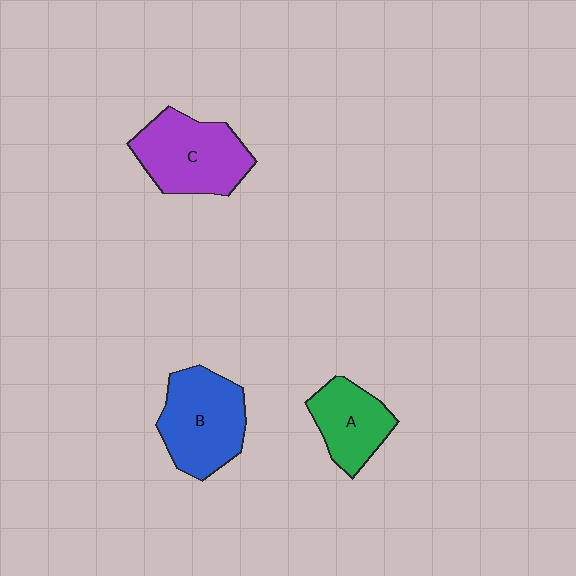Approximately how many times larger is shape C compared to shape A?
Approximately 1.4 times.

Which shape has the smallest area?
Shape A (green).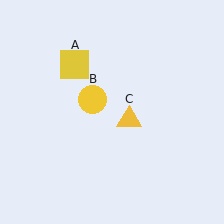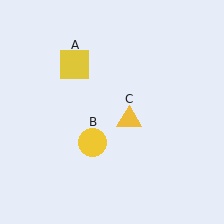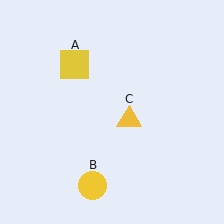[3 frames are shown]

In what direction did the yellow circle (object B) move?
The yellow circle (object B) moved down.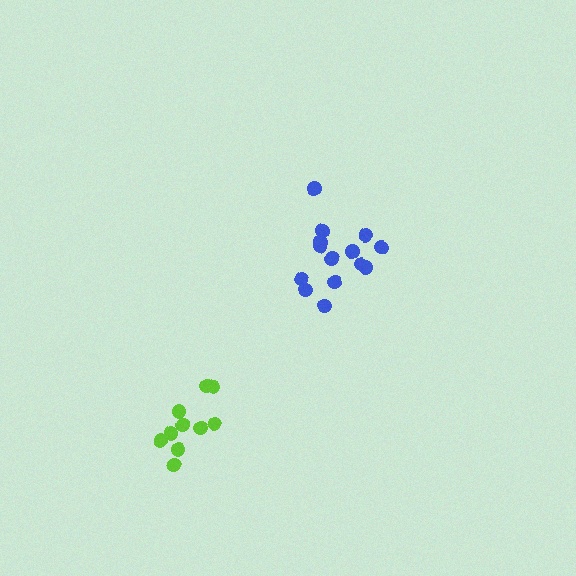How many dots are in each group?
Group 1: 14 dots, Group 2: 10 dots (24 total).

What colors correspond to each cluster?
The clusters are colored: blue, lime.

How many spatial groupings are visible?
There are 2 spatial groupings.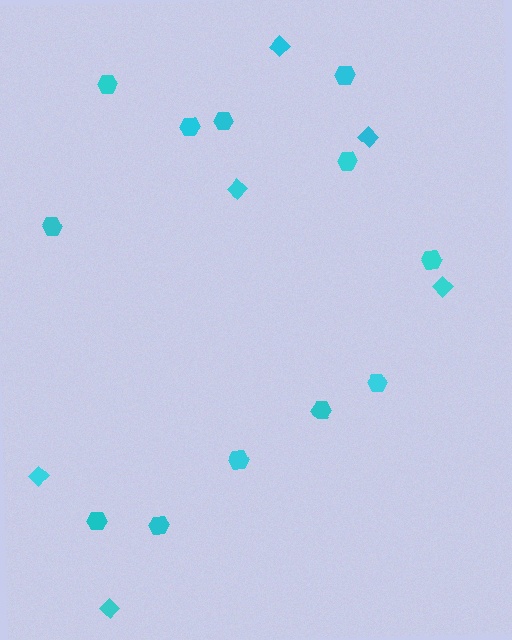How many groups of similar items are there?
There are 2 groups: one group of diamonds (6) and one group of hexagons (12).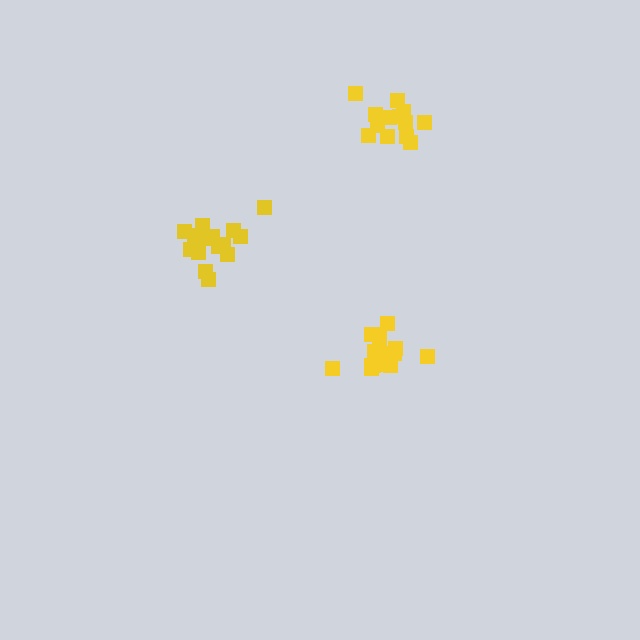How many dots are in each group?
Group 1: 13 dots, Group 2: 16 dots, Group 3: 17 dots (46 total).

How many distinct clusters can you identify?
There are 3 distinct clusters.